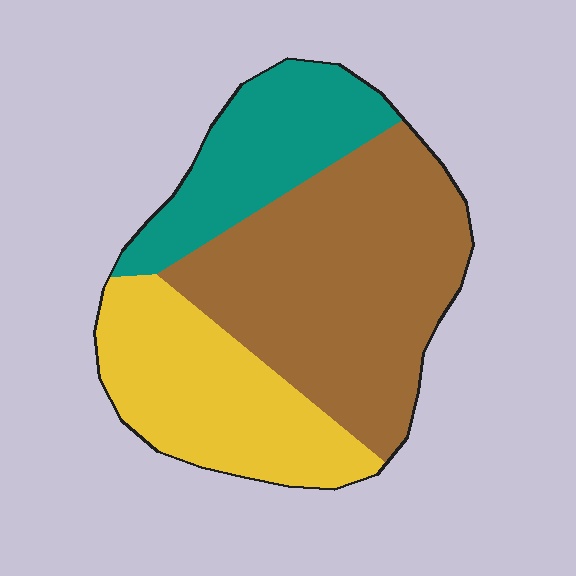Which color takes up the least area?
Teal, at roughly 20%.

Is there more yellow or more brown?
Brown.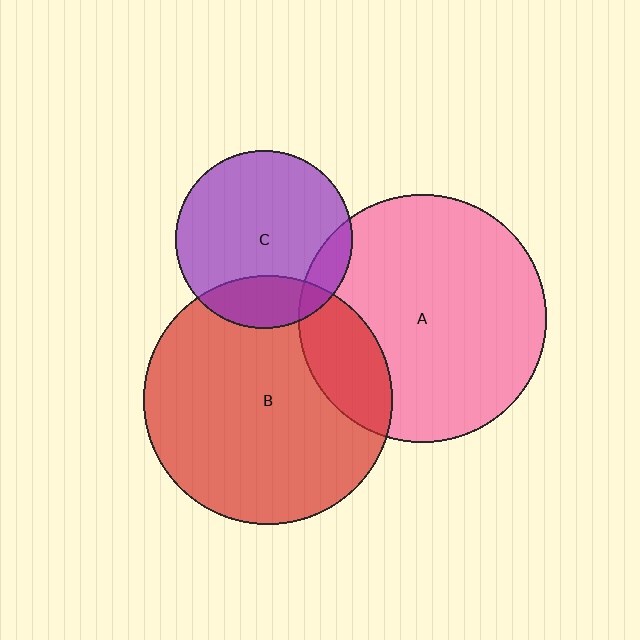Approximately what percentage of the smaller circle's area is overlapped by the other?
Approximately 20%.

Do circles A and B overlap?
Yes.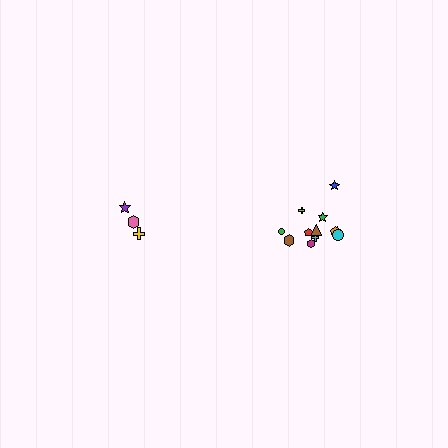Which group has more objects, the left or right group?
The right group.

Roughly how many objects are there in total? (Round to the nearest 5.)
Roughly 15 objects in total.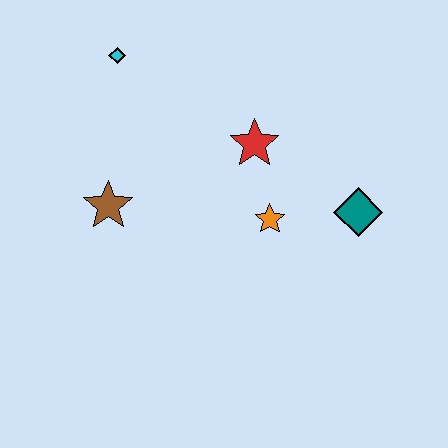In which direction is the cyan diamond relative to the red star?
The cyan diamond is to the left of the red star.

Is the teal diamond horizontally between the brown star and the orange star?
No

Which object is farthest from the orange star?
The cyan diamond is farthest from the orange star.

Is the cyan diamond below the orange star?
No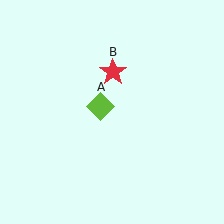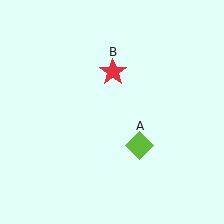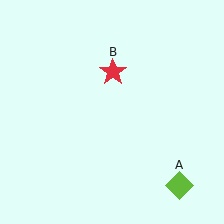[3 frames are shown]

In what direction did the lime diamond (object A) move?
The lime diamond (object A) moved down and to the right.